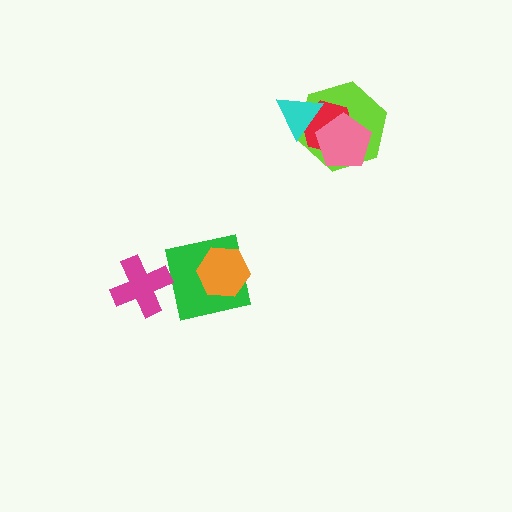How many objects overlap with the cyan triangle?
2 objects overlap with the cyan triangle.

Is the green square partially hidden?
Yes, it is partially covered by another shape.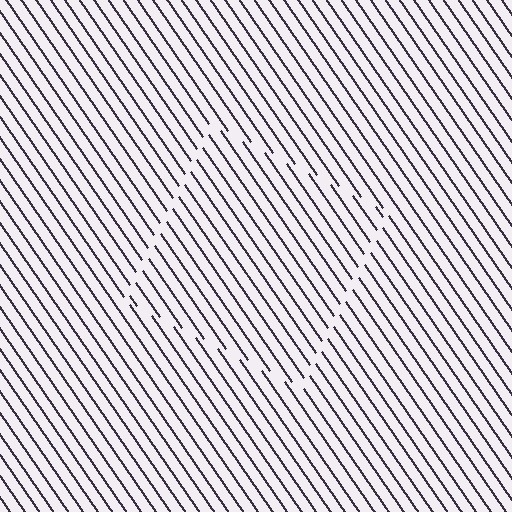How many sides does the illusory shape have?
4 sides — the line-ends trace a square.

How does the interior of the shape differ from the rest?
The interior of the shape contains the same grating, shifted by half a period — the contour is defined by the phase discontinuity where line-ends from the inner and outer gratings abut.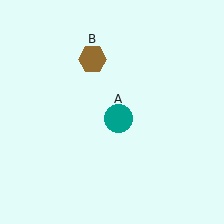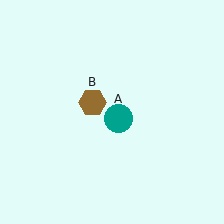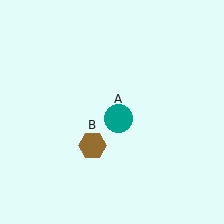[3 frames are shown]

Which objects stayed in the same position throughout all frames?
Teal circle (object A) remained stationary.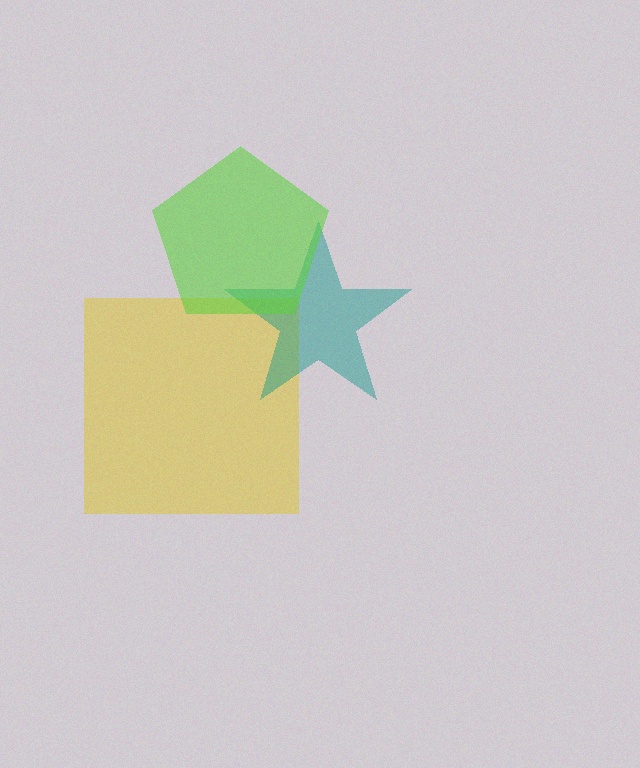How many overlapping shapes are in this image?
There are 3 overlapping shapes in the image.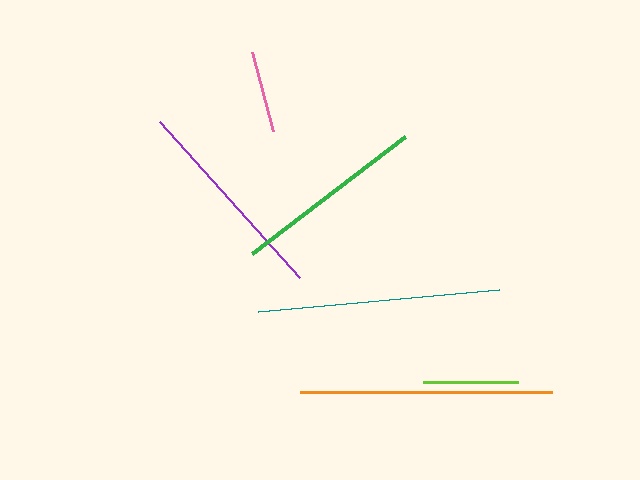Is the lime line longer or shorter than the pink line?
The lime line is longer than the pink line.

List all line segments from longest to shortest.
From longest to shortest: orange, teal, purple, green, lime, pink.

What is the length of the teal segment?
The teal segment is approximately 242 pixels long.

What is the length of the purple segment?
The purple segment is approximately 210 pixels long.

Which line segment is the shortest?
The pink line is the shortest at approximately 82 pixels.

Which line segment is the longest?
The orange line is the longest at approximately 252 pixels.